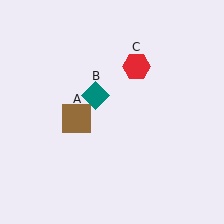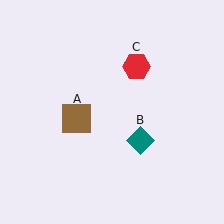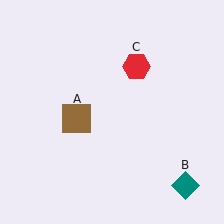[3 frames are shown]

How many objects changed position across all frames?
1 object changed position: teal diamond (object B).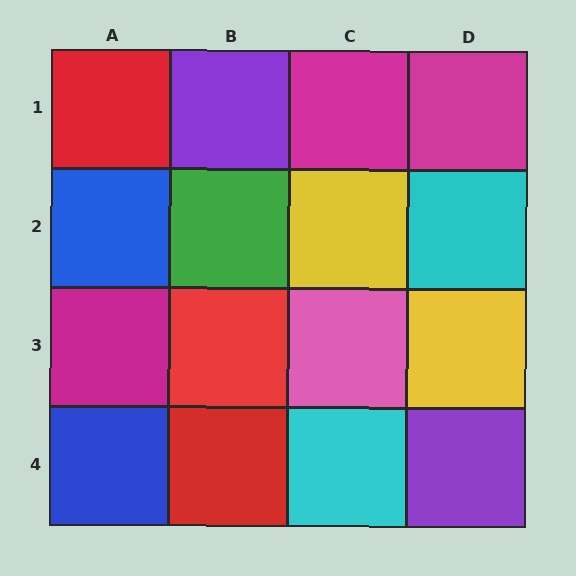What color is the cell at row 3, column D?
Yellow.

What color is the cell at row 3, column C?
Pink.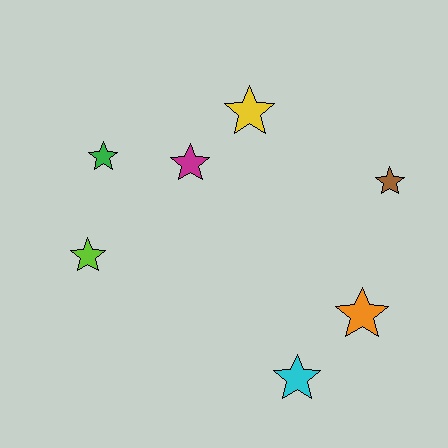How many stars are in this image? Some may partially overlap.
There are 7 stars.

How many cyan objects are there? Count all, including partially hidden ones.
There is 1 cyan object.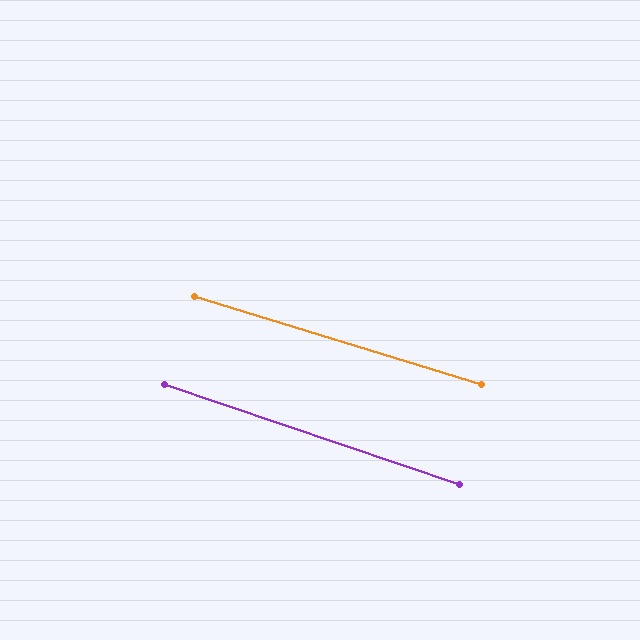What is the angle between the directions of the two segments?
Approximately 2 degrees.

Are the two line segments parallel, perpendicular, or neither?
Parallel — their directions differ by only 1.7°.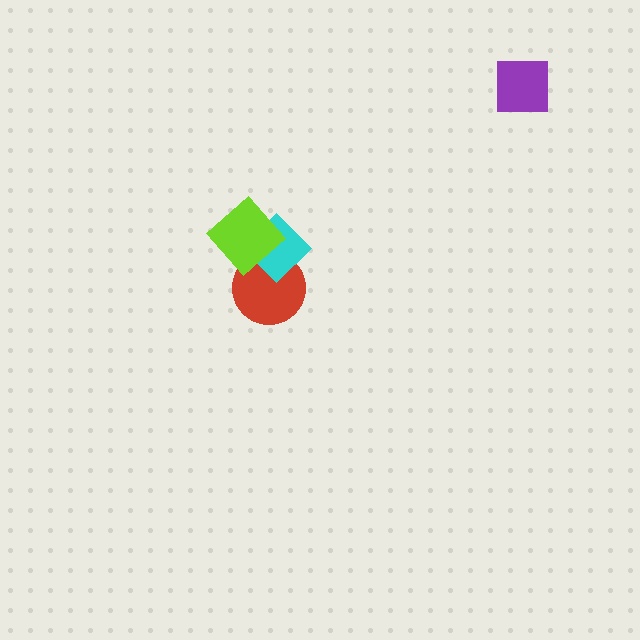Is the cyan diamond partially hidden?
Yes, it is partially covered by another shape.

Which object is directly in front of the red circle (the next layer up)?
The cyan diamond is directly in front of the red circle.